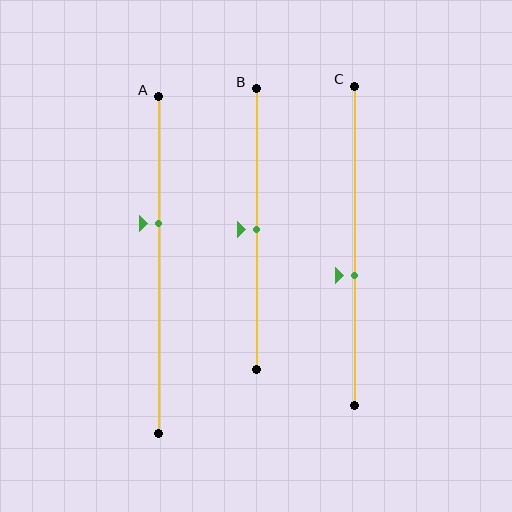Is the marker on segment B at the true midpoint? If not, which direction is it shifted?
Yes, the marker on segment B is at the true midpoint.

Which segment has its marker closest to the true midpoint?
Segment B has its marker closest to the true midpoint.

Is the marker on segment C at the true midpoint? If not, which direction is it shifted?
No, the marker on segment C is shifted downward by about 9% of the segment length.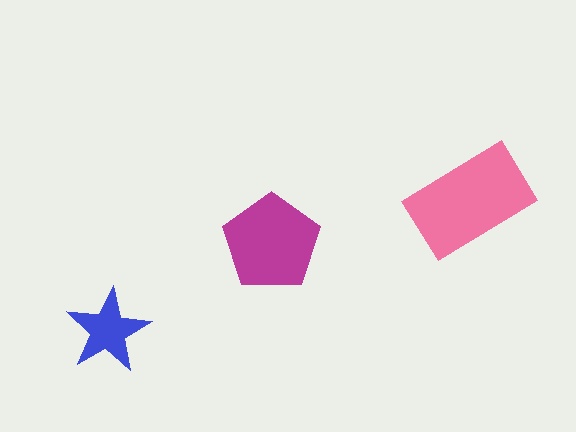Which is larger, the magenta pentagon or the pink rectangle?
The pink rectangle.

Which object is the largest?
The pink rectangle.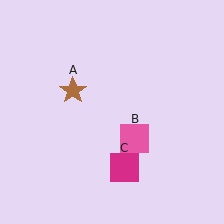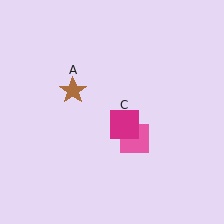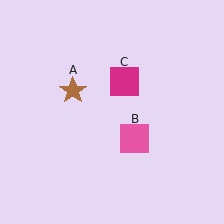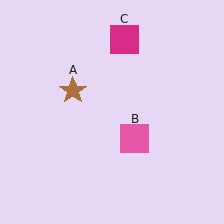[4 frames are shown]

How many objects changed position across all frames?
1 object changed position: magenta square (object C).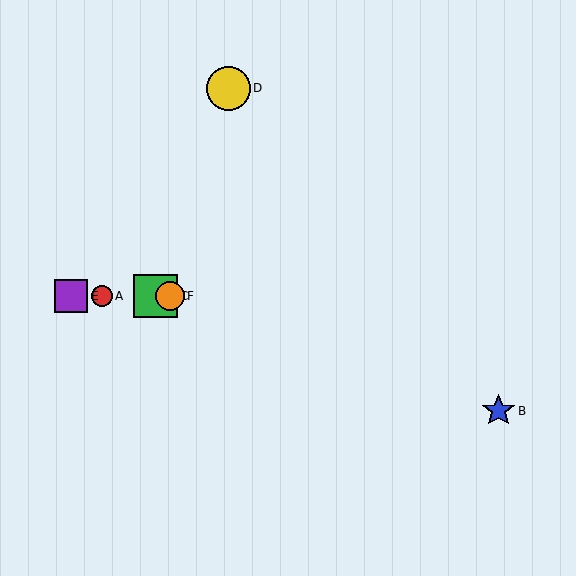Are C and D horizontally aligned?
No, C is at y≈296 and D is at y≈88.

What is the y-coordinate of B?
Object B is at y≈411.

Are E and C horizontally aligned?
Yes, both are at y≈296.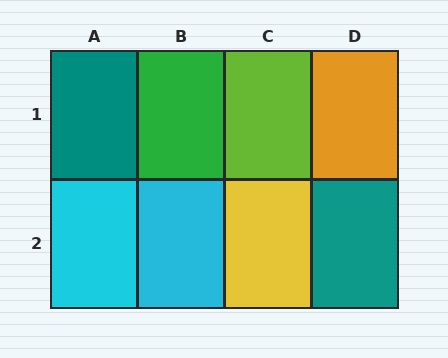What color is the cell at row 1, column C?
Lime.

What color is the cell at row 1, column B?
Green.